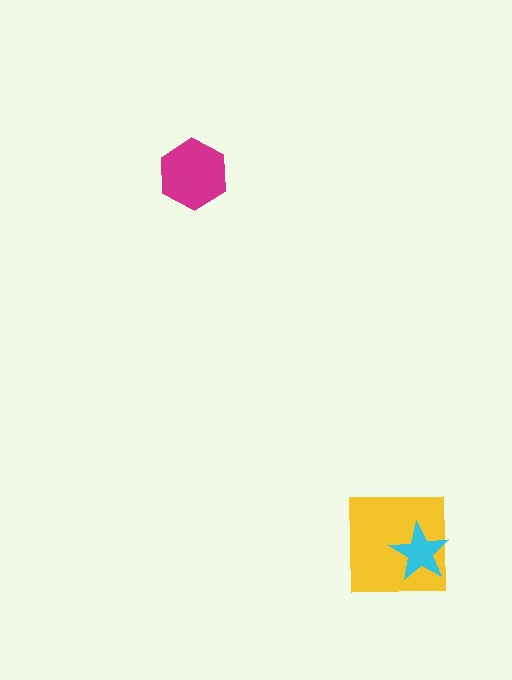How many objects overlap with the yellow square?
1 object overlaps with the yellow square.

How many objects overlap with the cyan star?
1 object overlaps with the cyan star.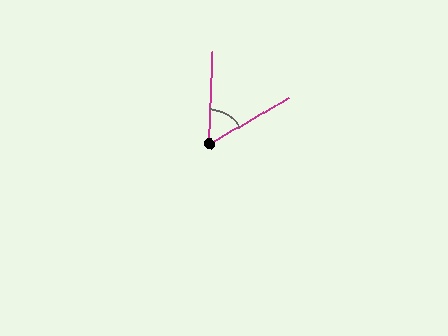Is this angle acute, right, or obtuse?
It is acute.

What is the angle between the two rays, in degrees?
Approximately 58 degrees.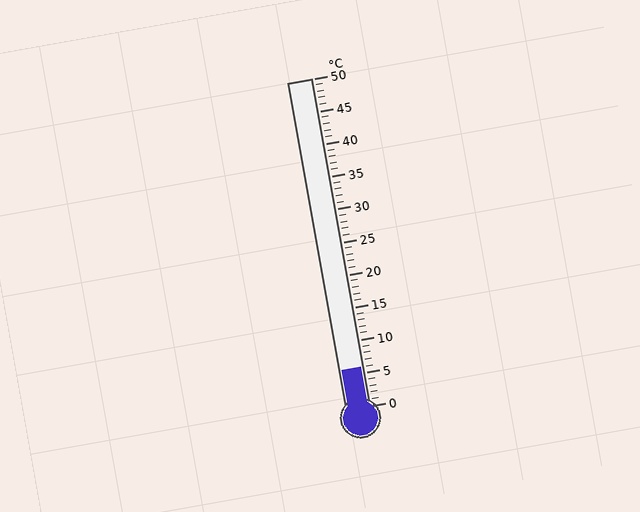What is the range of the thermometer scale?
The thermometer scale ranges from 0°C to 50°C.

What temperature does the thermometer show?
The thermometer shows approximately 6°C.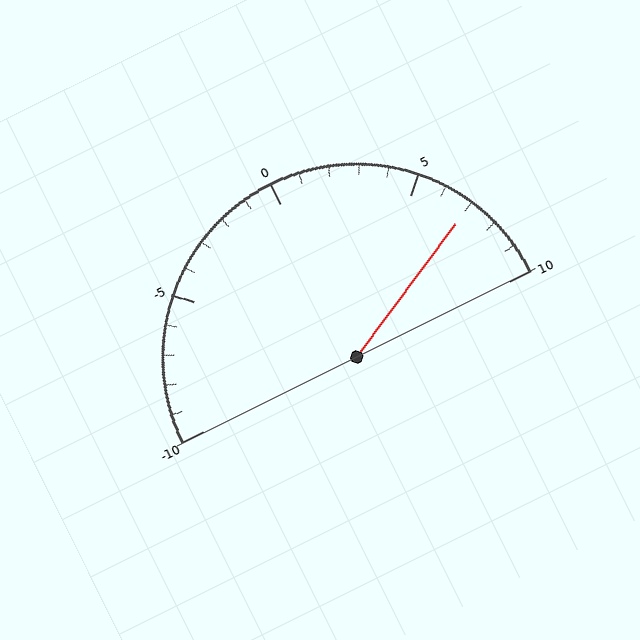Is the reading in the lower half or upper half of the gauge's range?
The reading is in the upper half of the range (-10 to 10).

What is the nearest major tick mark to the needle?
The nearest major tick mark is 5.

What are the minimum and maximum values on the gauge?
The gauge ranges from -10 to 10.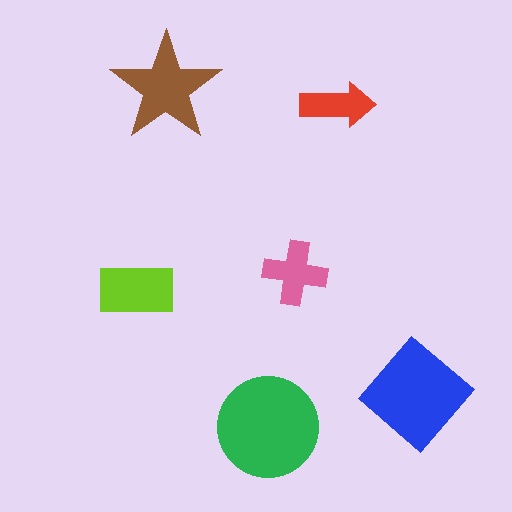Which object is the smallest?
The red arrow.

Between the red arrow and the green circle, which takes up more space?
The green circle.